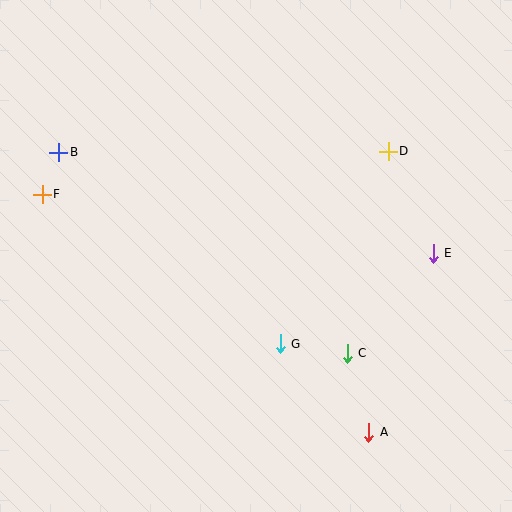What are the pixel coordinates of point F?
Point F is at (42, 194).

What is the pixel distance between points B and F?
The distance between B and F is 45 pixels.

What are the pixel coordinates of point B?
Point B is at (59, 152).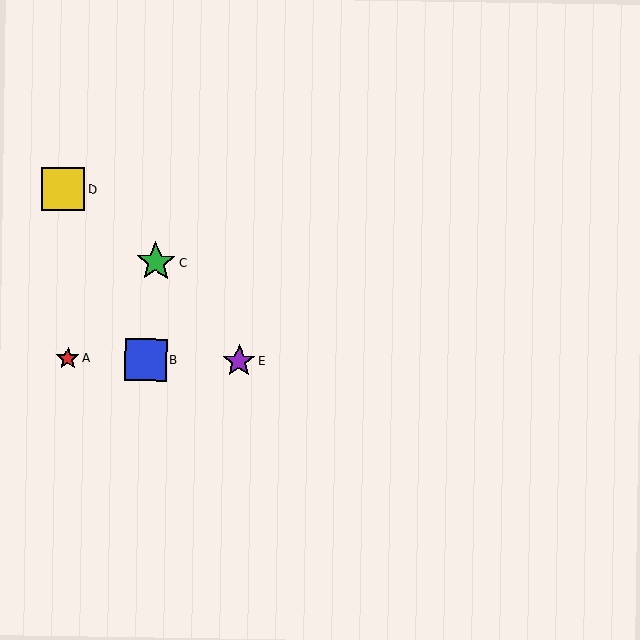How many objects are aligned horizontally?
3 objects (A, B, E) are aligned horizontally.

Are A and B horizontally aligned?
Yes, both are at y≈359.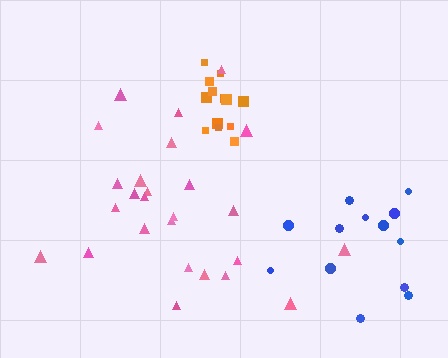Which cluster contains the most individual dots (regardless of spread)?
Pink (26).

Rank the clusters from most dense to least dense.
orange, blue, pink.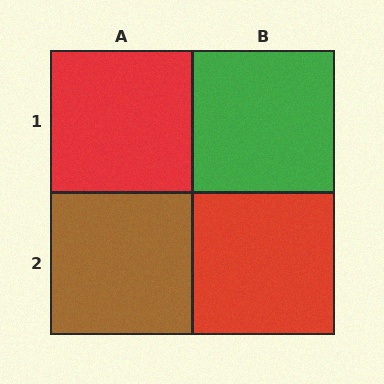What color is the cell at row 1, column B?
Green.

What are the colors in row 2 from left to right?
Brown, red.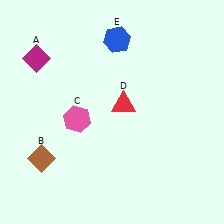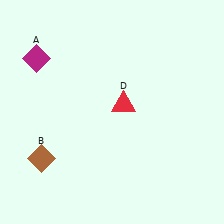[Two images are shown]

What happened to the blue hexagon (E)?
The blue hexagon (E) was removed in Image 2. It was in the top-right area of Image 1.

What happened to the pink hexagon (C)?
The pink hexagon (C) was removed in Image 2. It was in the bottom-left area of Image 1.